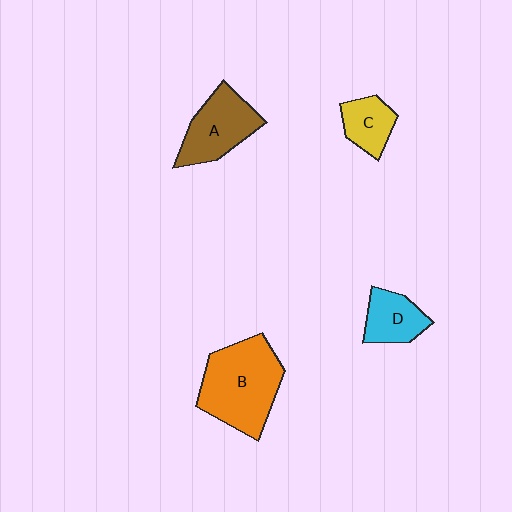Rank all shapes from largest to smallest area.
From largest to smallest: B (orange), A (brown), D (cyan), C (yellow).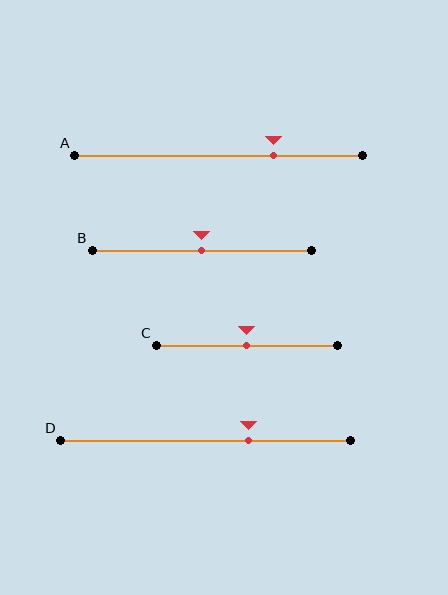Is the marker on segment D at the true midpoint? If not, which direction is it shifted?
No, the marker on segment D is shifted to the right by about 15% of the segment length.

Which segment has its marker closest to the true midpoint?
Segment B has its marker closest to the true midpoint.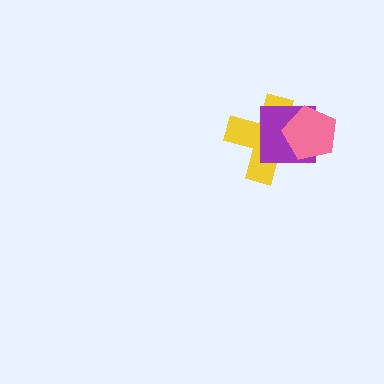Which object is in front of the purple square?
The pink pentagon is in front of the purple square.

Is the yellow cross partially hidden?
Yes, it is partially covered by another shape.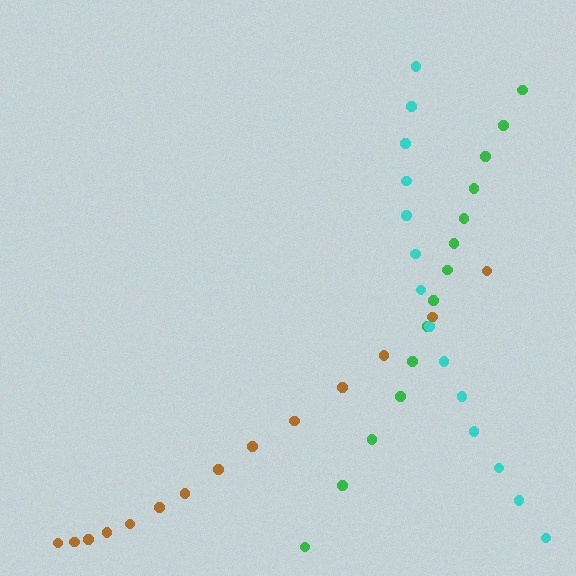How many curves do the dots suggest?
There are 3 distinct paths.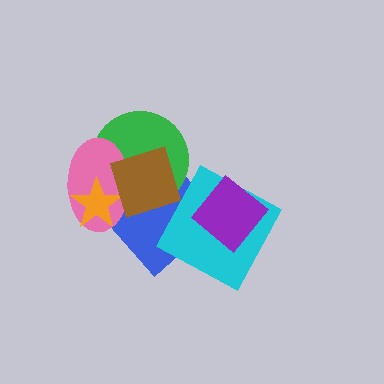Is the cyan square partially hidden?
Yes, it is partially covered by another shape.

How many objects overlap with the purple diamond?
1 object overlaps with the purple diamond.